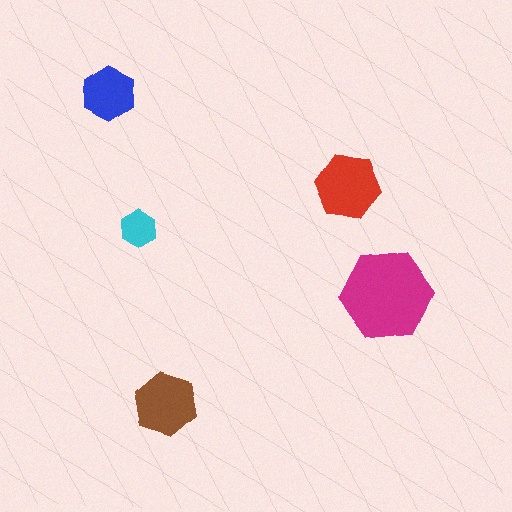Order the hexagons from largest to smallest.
the magenta one, the red one, the brown one, the blue one, the cyan one.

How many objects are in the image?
There are 5 objects in the image.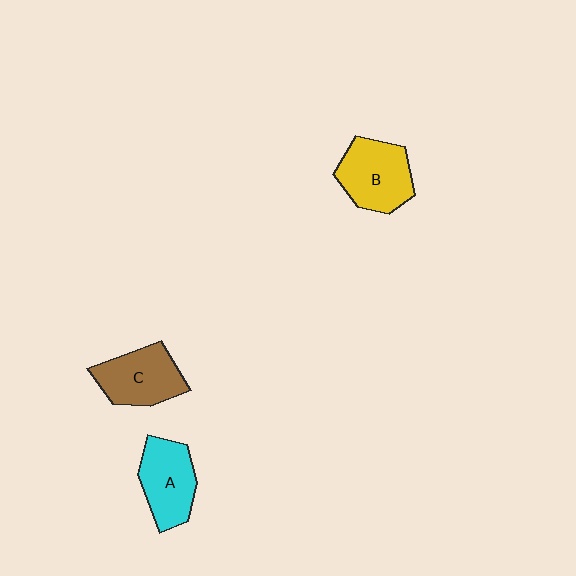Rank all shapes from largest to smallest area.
From largest to smallest: B (yellow), C (brown), A (cyan).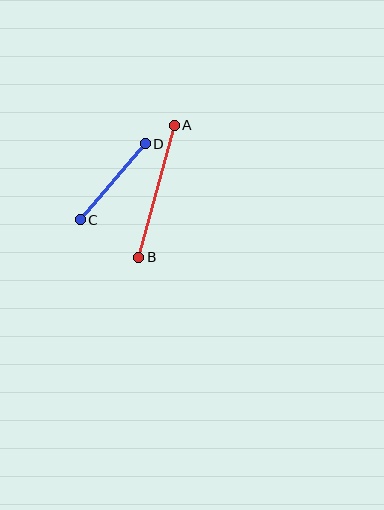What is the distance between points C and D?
The distance is approximately 100 pixels.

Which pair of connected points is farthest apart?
Points A and B are farthest apart.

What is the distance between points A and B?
The distance is approximately 137 pixels.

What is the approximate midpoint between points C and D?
The midpoint is at approximately (113, 182) pixels.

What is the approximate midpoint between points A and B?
The midpoint is at approximately (157, 191) pixels.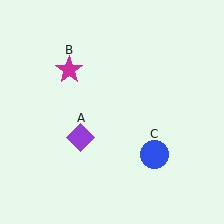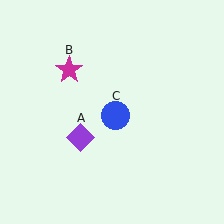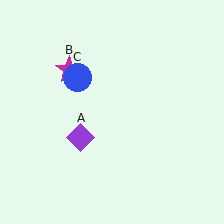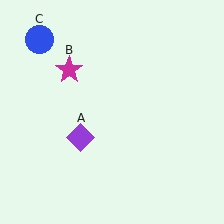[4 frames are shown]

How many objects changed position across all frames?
1 object changed position: blue circle (object C).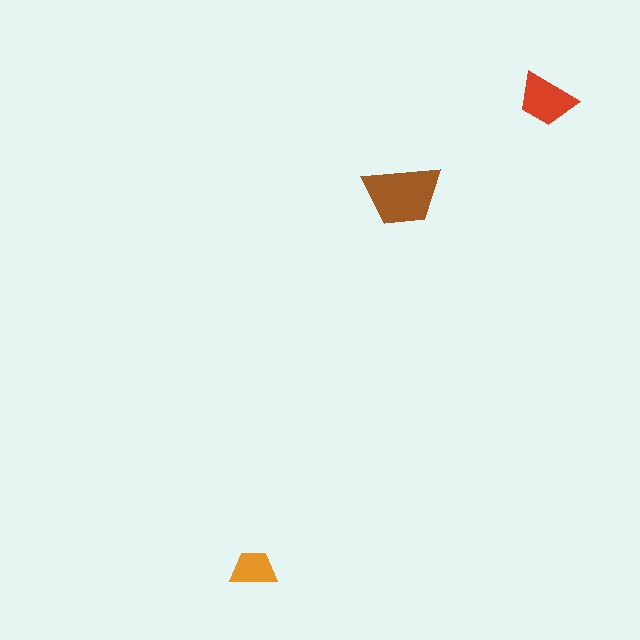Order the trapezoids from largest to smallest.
the brown one, the red one, the orange one.